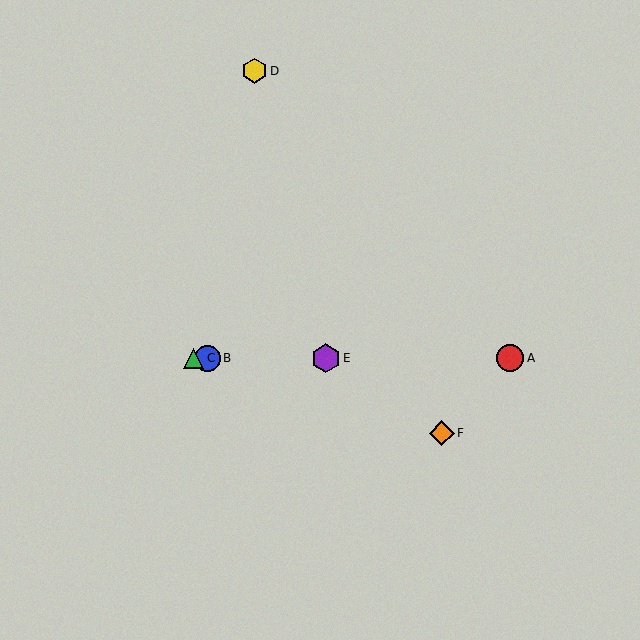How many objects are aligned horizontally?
4 objects (A, B, C, E) are aligned horizontally.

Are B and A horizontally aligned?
Yes, both are at y≈358.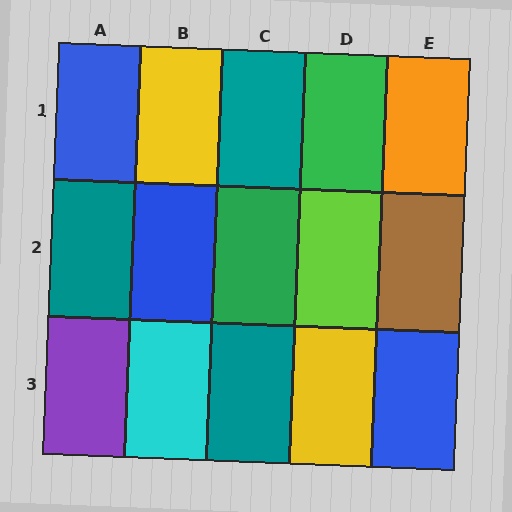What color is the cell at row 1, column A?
Blue.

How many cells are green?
2 cells are green.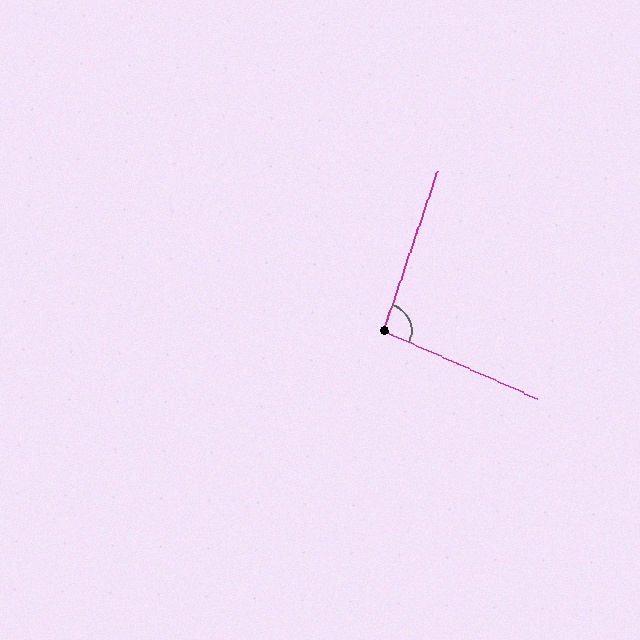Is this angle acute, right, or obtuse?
It is approximately a right angle.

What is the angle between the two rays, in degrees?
Approximately 95 degrees.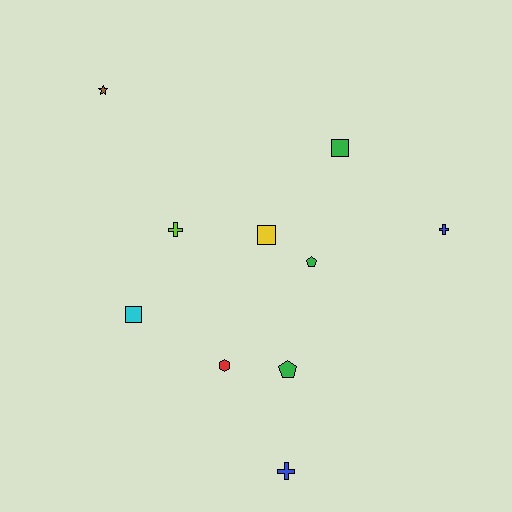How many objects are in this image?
There are 10 objects.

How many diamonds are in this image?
There are no diamonds.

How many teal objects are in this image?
There are no teal objects.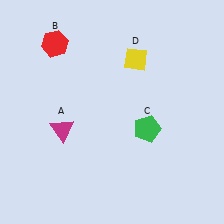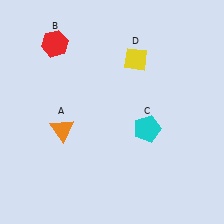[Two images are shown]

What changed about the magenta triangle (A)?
In Image 1, A is magenta. In Image 2, it changed to orange.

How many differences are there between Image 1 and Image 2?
There are 2 differences between the two images.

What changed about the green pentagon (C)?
In Image 1, C is green. In Image 2, it changed to cyan.